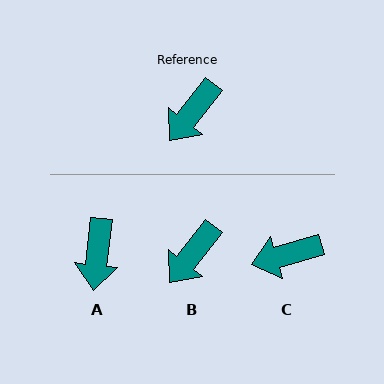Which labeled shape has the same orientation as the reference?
B.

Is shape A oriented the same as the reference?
No, it is off by about 32 degrees.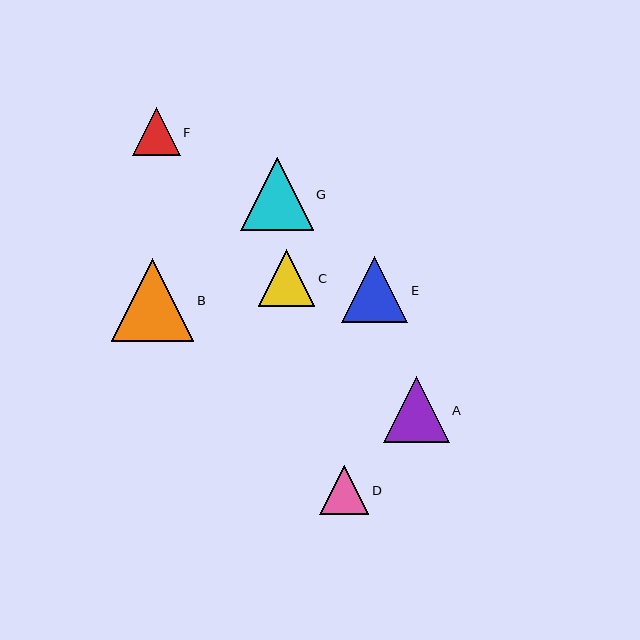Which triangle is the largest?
Triangle B is the largest with a size of approximately 82 pixels.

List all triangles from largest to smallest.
From largest to smallest: B, G, E, A, C, D, F.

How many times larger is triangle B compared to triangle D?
Triangle B is approximately 1.7 times the size of triangle D.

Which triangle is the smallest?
Triangle F is the smallest with a size of approximately 48 pixels.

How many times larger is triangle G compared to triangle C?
Triangle G is approximately 1.3 times the size of triangle C.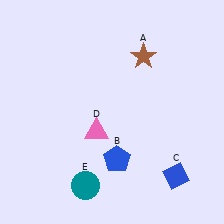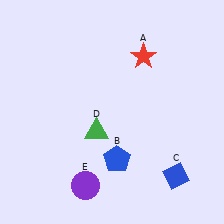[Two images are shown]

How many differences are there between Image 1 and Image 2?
There are 3 differences between the two images.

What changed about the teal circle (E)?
In Image 1, E is teal. In Image 2, it changed to purple.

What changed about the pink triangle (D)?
In Image 1, D is pink. In Image 2, it changed to green.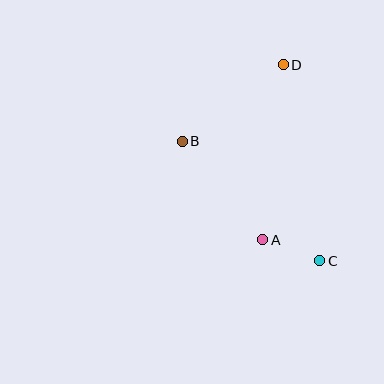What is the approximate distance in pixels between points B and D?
The distance between B and D is approximately 127 pixels.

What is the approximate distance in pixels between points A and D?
The distance between A and D is approximately 176 pixels.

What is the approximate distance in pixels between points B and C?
The distance between B and C is approximately 183 pixels.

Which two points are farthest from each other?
Points C and D are farthest from each other.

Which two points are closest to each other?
Points A and C are closest to each other.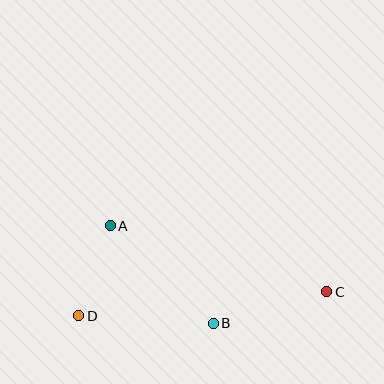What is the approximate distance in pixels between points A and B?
The distance between A and B is approximately 142 pixels.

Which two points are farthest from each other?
Points C and D are farthest from each other.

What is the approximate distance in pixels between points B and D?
The distance between B and D is approximately 135 pixels.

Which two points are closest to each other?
Points A and D are closest to each other.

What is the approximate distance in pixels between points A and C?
The distance between A and C is approximately 226 pixels.